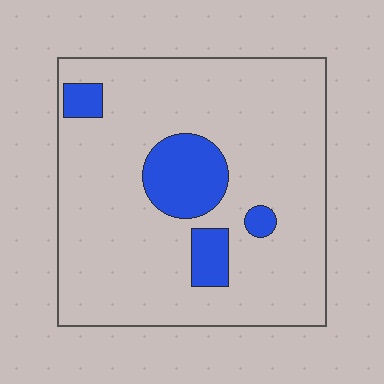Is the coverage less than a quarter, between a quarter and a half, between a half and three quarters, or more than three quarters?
Less than a quarter.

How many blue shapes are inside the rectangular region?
4.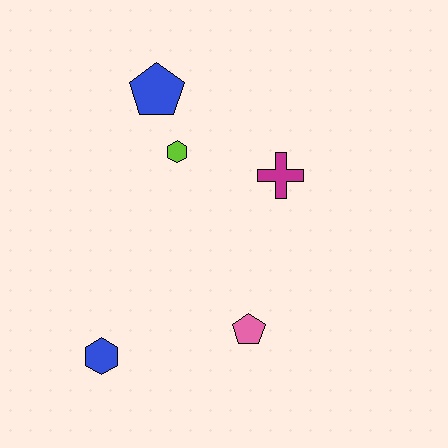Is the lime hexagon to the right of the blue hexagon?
Yes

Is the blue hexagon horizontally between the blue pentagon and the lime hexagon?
No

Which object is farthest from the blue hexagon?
The blue pentagon is farthest from the blue hexagon.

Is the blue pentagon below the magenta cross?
No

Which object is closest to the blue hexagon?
The pink pentagon is closest to the blue hexagon.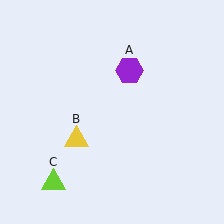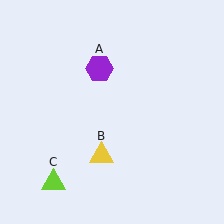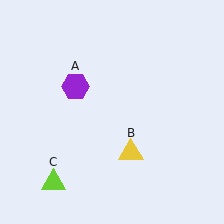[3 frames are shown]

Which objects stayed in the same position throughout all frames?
Lime triangle (object C) remained stationary.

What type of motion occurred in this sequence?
The purple hexagon (object A), yellow triangle (object B) rotated counterclockwise around the center of the scene.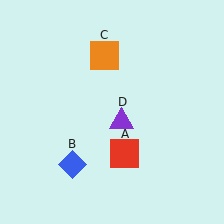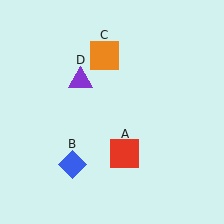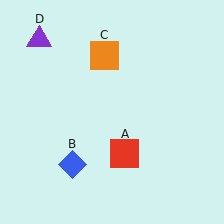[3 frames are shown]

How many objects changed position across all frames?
1 object changed position: purple triangle (object D).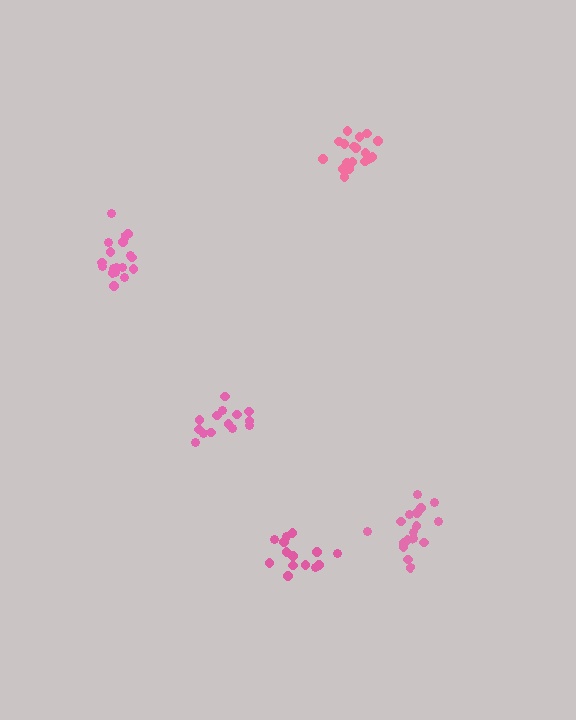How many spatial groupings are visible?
There are 5 spatial groupings.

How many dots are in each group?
Group 1: 19 dots, Group 2: 14 dots, Group 3: 14 dots, Group 4: 17 dots, Group 5: 18 dots (82 total).